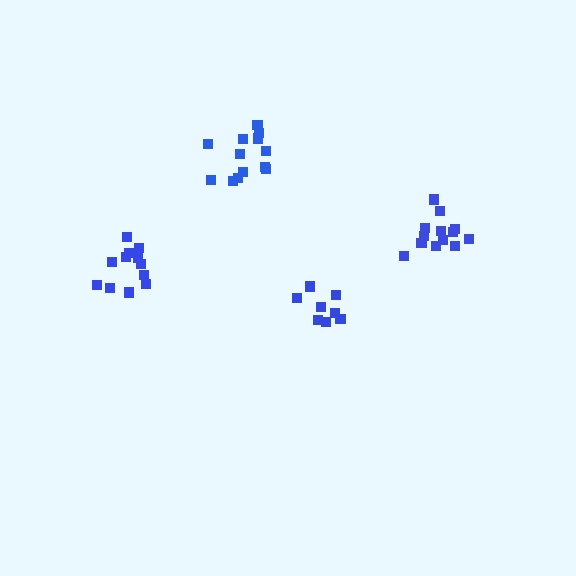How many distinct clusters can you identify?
There are 4 distinct clusters.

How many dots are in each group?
Group 1: 12 dots, Group 2: 13 dots, Group 3: 13 dots, Group 4: 8 dots (46 total).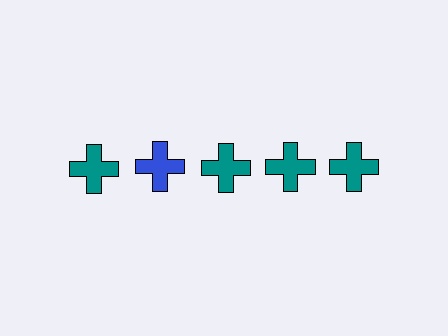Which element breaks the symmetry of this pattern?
The blue cross in the top row, second from left column breaks the symmetry. All other shapes are teal crosses.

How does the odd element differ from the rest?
It has a different color: blue instead of teal.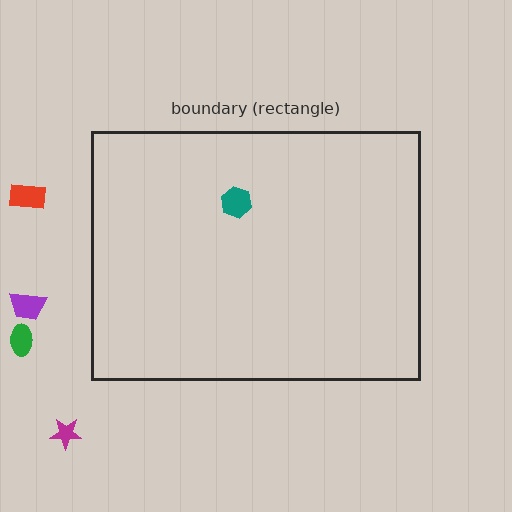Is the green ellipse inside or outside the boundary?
Outside.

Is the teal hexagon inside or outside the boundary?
Inside.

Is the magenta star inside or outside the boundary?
Outside.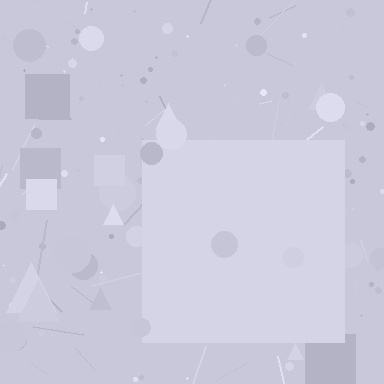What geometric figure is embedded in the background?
A square is embedded in the background.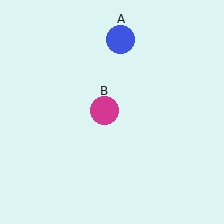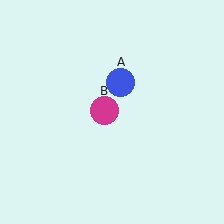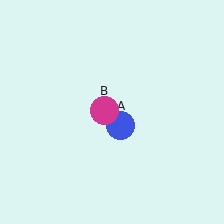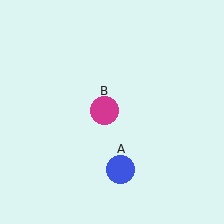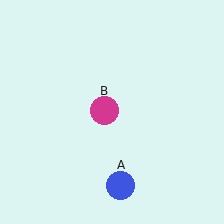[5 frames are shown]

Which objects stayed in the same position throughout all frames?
Magenta circle (object B) remained stationary.